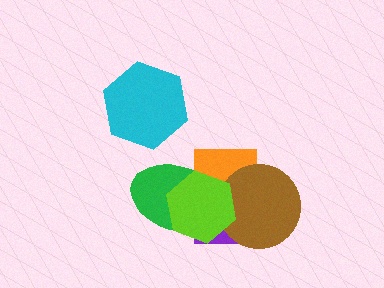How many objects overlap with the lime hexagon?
4 objects overlap with the lime hexagon.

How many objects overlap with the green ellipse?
4 objects overlap with the green ellipse.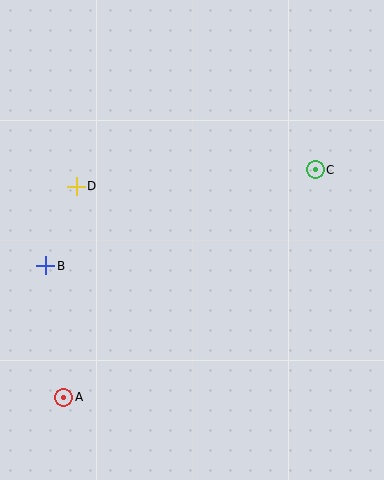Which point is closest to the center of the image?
Point D at (76, 186) is closest to the center.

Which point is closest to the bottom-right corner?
Point C is closest to the bottom-right corner.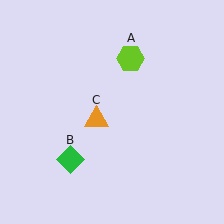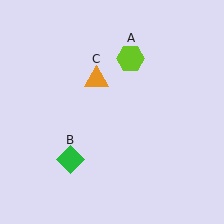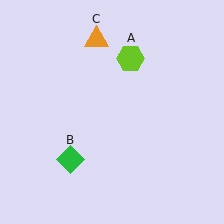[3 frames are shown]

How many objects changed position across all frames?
1 object changed position: orange triangle (object C).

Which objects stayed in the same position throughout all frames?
Lime hexagon (object A) and green diamond (object B) remained stationary.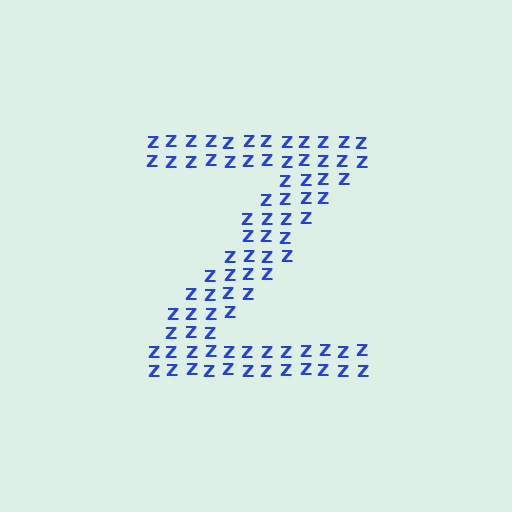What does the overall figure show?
The overall figure shows the letter Z.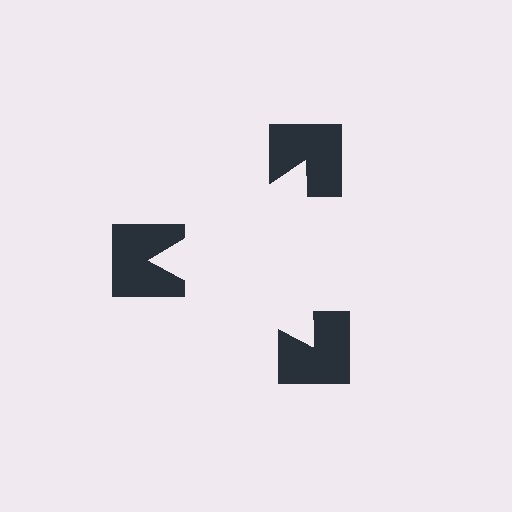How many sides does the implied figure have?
3 sides.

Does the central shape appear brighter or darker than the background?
It typically appears slightly brighter than the background, even though no actual brightness change is drawn.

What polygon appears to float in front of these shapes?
An illusory triangle — its edges are inferred from the aligned wedge cuts in the notched squares, not physically drawn.